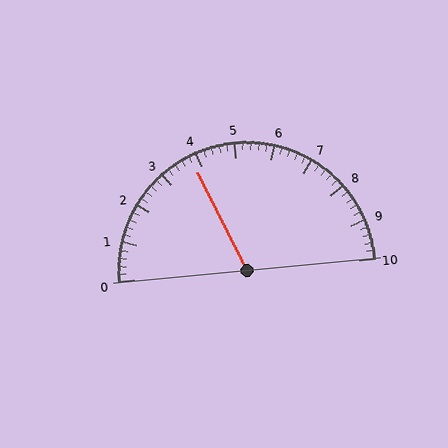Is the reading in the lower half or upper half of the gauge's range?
The reading is in the lower half of the range (0 to 10).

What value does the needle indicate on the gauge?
The needle indicates approximately 3.8.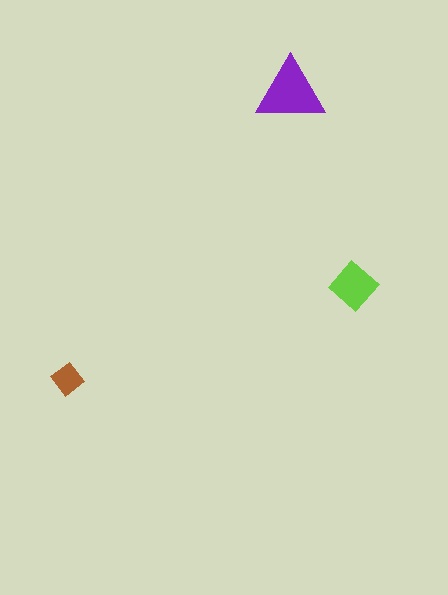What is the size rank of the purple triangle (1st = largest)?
1st.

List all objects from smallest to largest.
The brown diamond, the lime diamond, the purple triangle.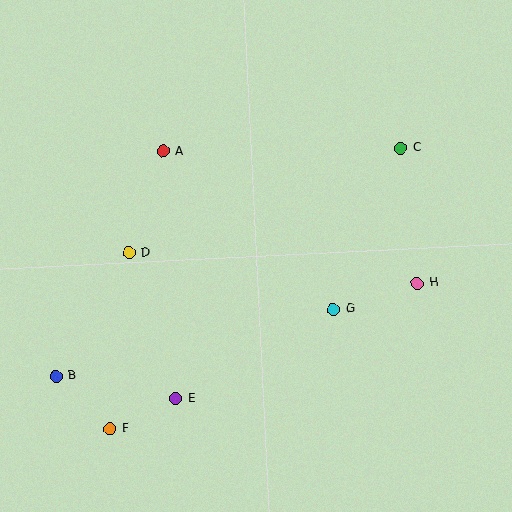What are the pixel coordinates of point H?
Point H is at (417, 283).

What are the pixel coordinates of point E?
Point E is at (176, 399).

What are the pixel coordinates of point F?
Point F is at (110, 429).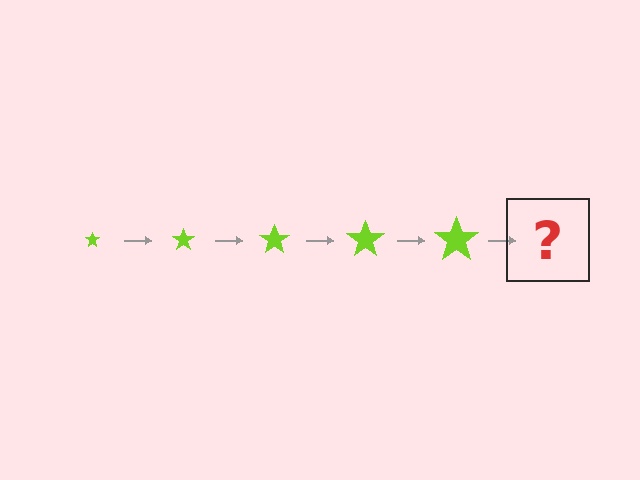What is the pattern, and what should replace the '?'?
The pattern is that the star gets progressively larger each step. The '?' should be a lime star, larger than the previous one.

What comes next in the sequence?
The next element should be a lime star, larger than the previous one.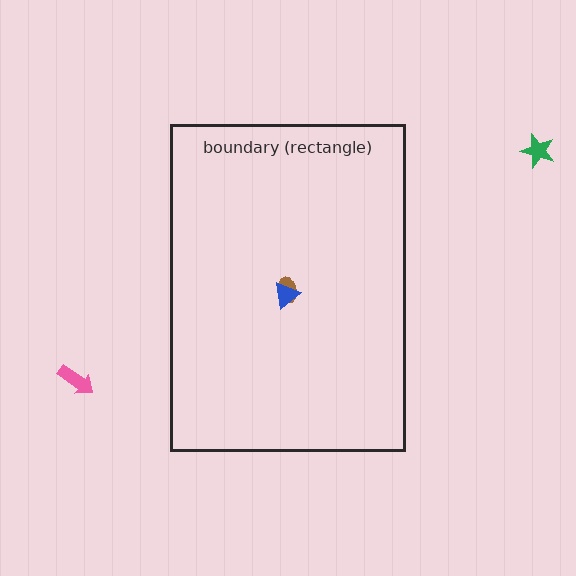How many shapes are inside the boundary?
2 inside, 2 outside.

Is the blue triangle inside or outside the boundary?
Inside.